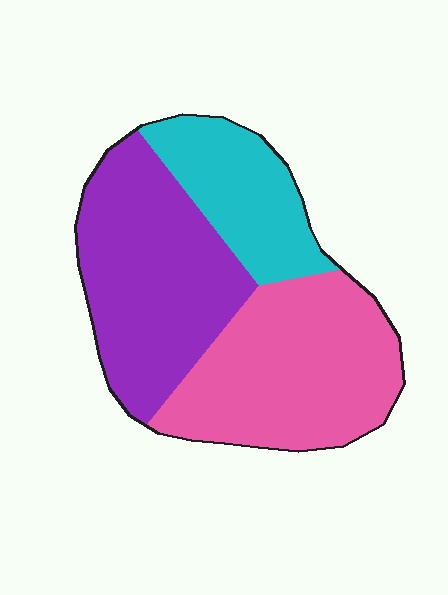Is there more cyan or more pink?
Pink.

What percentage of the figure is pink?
Pink covers about 40% of the figure.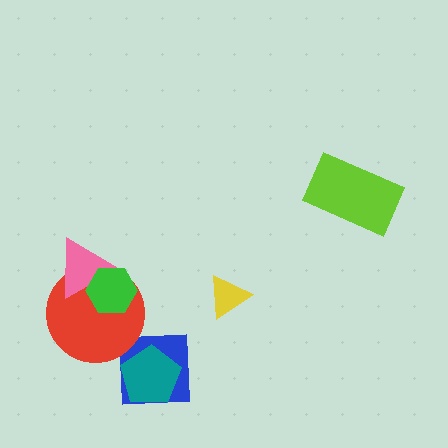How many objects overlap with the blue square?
1 object overlaps with the blue square.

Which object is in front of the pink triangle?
The green hexagon is in front of the pink triangle.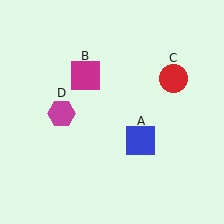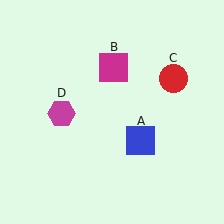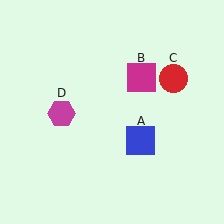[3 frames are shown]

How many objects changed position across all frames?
1 object changed position: magenta square (object B).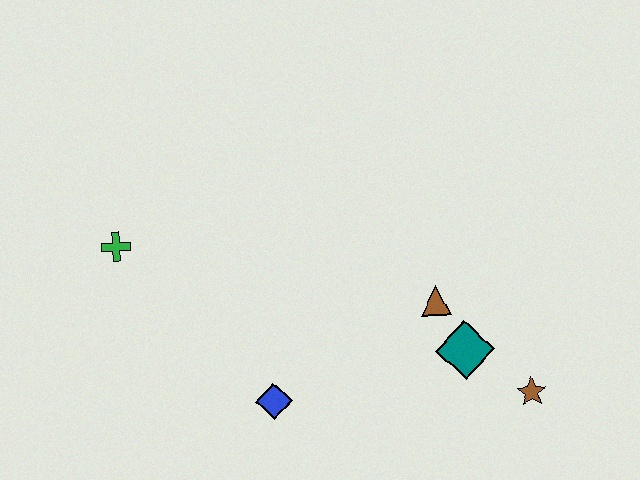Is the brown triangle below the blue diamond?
No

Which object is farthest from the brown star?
The green cross is farthest from the brown star.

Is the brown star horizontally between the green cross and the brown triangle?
No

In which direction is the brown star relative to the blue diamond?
The brown star is to the right of the blue diamond.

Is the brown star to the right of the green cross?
Yes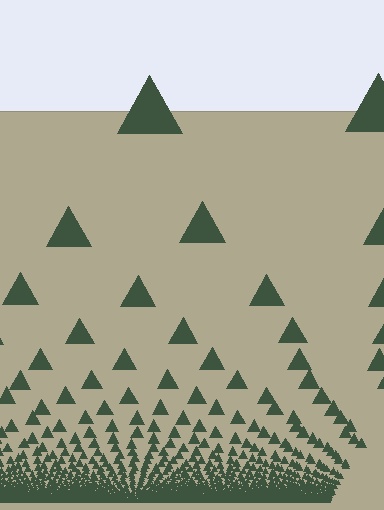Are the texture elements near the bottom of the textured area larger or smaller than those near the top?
Smaller. The gradient is inverted — elements near the bottom are smaller and denser.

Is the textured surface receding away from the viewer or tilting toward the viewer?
The surface appears to tilt toward the viewer. Texture elements get larger and sparser toward the top.